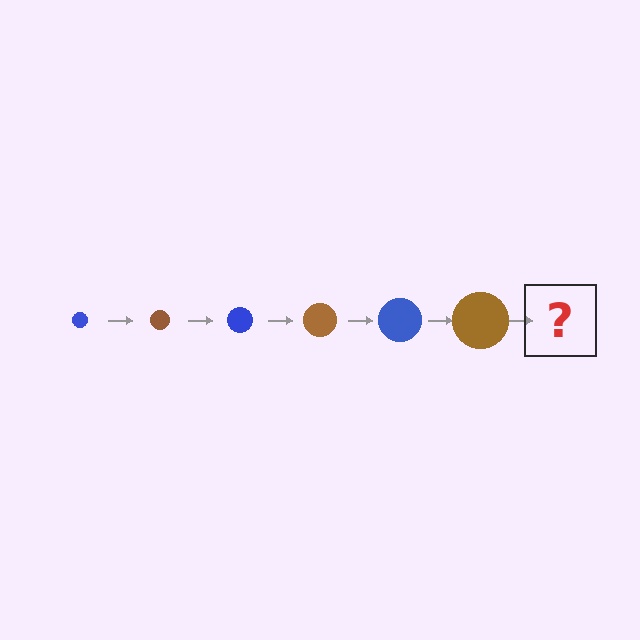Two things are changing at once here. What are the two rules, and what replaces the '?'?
The two rules are that the circle grows larger each step and the color cycles through blue and brown. The '?' should be a blue circle, larger than the previous one.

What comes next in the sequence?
The next element should be a blue circle, larger than the previous one.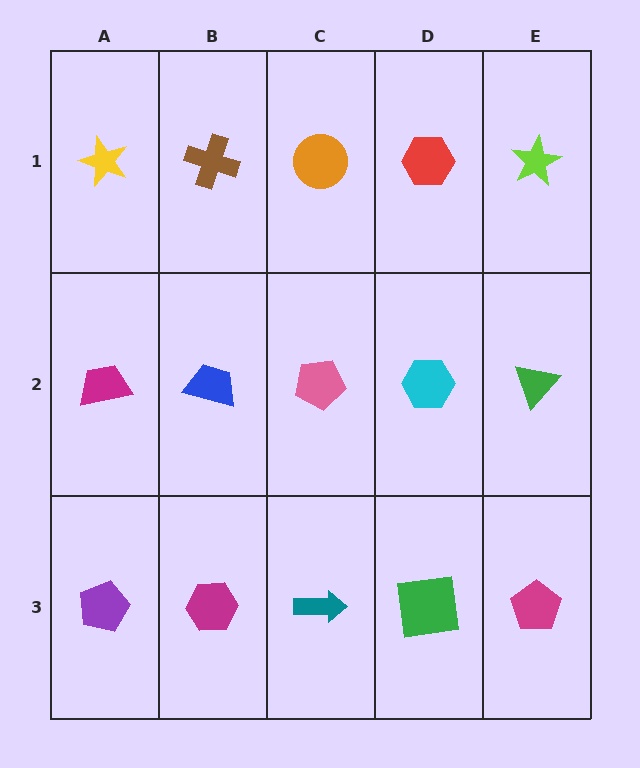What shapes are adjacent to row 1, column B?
A blue trapezoid (row 2, column B), a yellow star (row 1, column A), an orange circle (row 1, column C).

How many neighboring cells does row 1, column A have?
2.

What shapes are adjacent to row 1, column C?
A pink pentagon (row 2, column C), a brown cross (row 1, column B), a red hexagon (row 1, column D).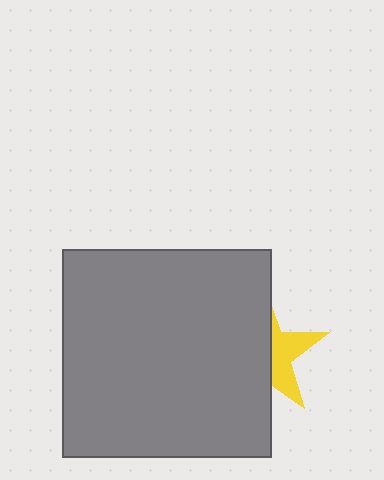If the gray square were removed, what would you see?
You would see the complete yellow star.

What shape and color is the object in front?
The object in front is a gray square.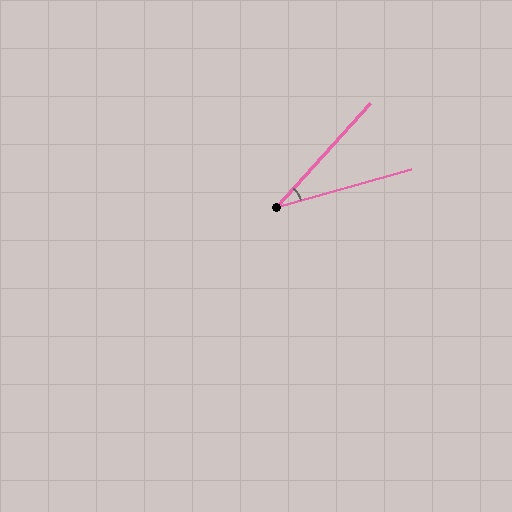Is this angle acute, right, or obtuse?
It is acute.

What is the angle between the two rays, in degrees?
Approximately 32 degrees.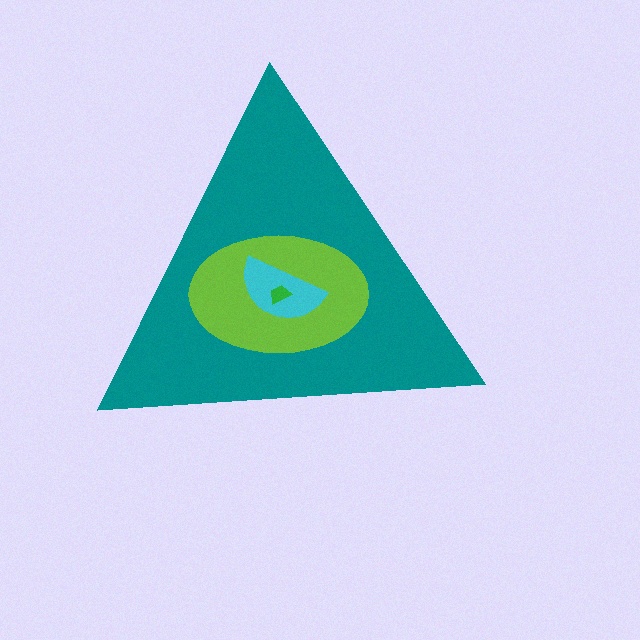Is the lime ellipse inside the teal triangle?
Yes.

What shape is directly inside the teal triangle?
The lime ellipse.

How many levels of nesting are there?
4.